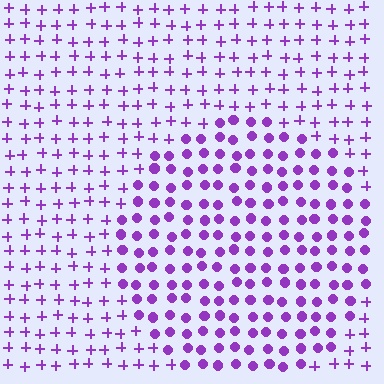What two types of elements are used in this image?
The image uses circles inside the circle region and plus signs outside it.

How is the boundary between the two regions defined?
The boundary is defined by a change in element shape: circles inside vs. plus signs outside. All elements share the same color and spacing.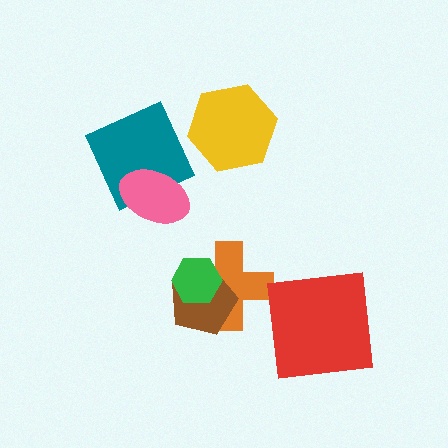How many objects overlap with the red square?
0 objects overlap with the red square.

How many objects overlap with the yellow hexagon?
0 objects overlap with the yellow hexagon.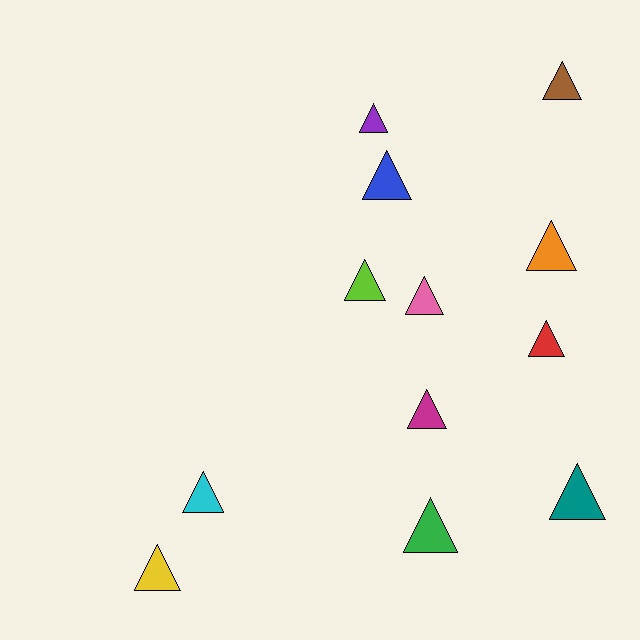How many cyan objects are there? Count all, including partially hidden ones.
There is 1 cyan object.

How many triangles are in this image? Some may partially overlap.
There are 12 triangles.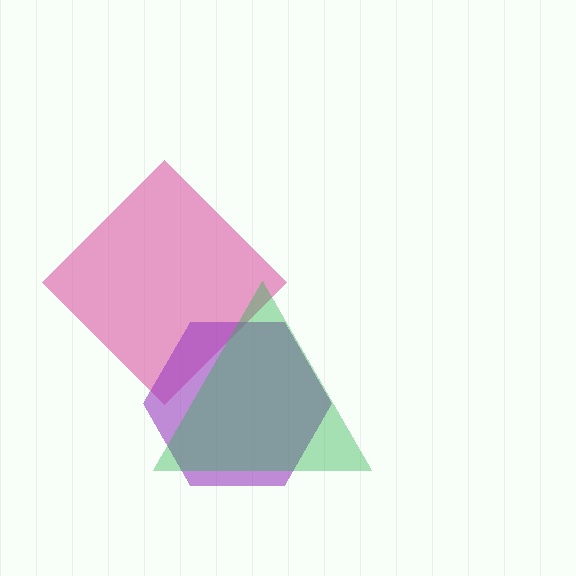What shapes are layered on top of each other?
The layered shapes are: a pink diamond, a purple hexagon, a green triangle.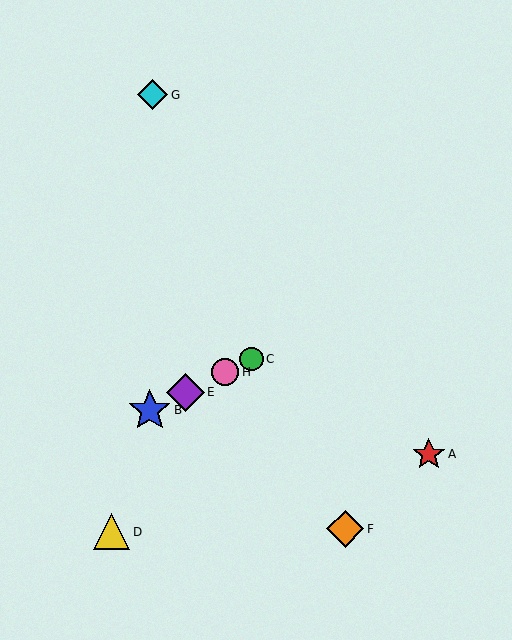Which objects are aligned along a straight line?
Objects B, C, E, H are aligned along a straight line.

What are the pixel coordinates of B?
Object B is at (150, 410).